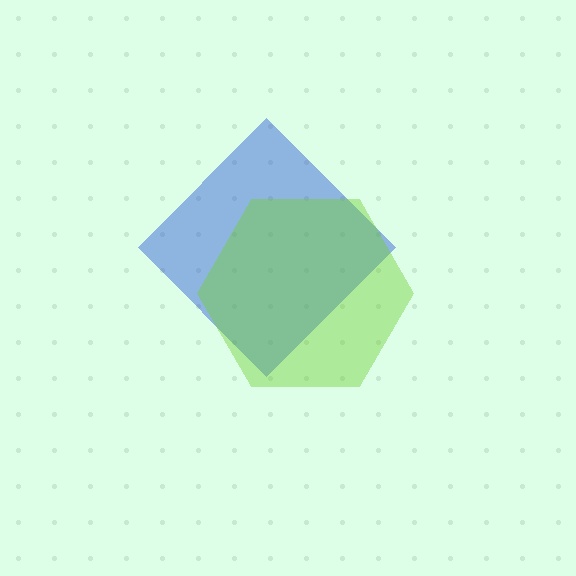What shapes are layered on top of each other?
The layered shapes are: a blue diamond, a lime hexagon.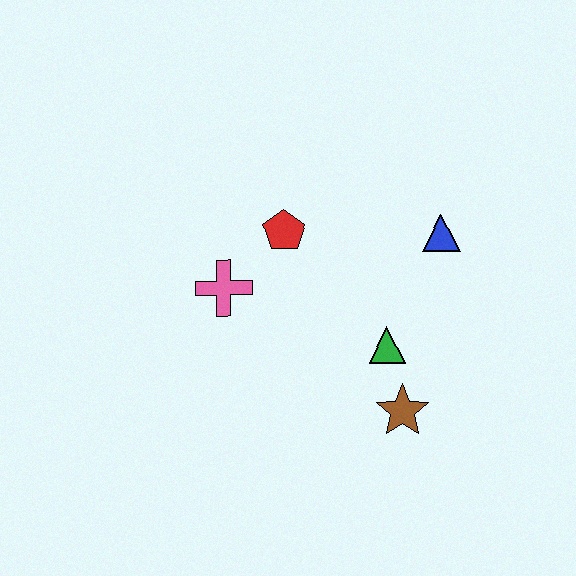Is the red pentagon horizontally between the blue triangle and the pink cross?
Yes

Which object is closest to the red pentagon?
The pink cross is closest to the red pentagon.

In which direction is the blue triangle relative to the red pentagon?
The blue triangle is to the right of the red pentagon.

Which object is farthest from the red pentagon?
The brown star is farthest from the red pentagon.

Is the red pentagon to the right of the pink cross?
Yes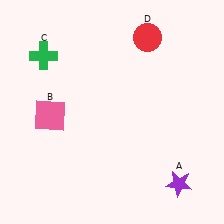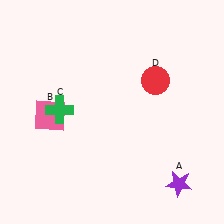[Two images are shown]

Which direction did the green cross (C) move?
The green cross (C) moved down.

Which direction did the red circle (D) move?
The red circle (D) moved down.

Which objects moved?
The objects that moved are: the green cross (C), the red circle (D).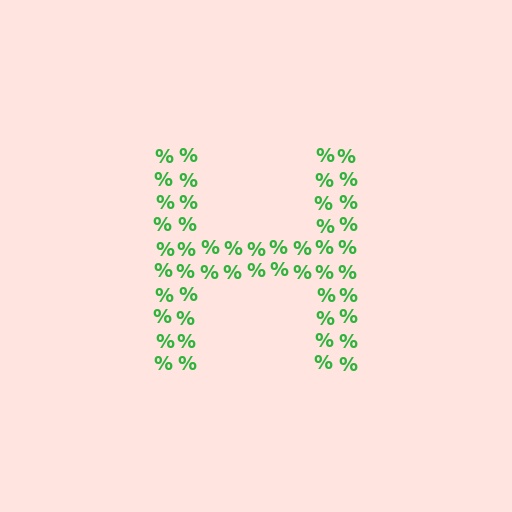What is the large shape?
The large shape is the letter H.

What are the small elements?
The small elements are percent signs.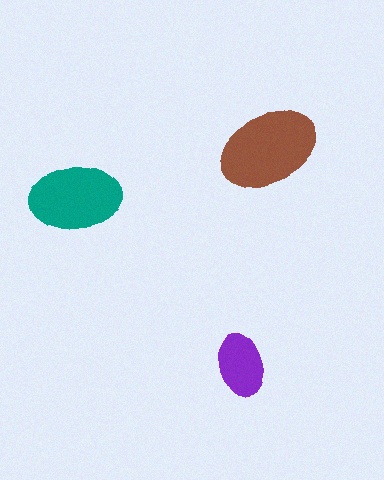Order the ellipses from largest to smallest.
the brown one, the teal one, the purple one.